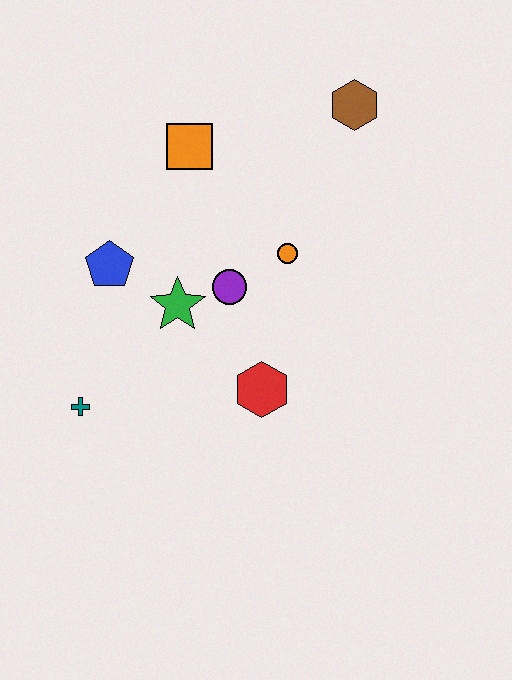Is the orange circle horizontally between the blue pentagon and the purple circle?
No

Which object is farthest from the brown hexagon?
The teal cross is farthest from the brown hexagon.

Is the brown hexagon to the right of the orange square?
Yes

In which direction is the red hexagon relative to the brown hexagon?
The red hexagon is below the brown hexagon.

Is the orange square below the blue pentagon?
No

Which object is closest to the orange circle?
The purple circle is closest to the orange circle.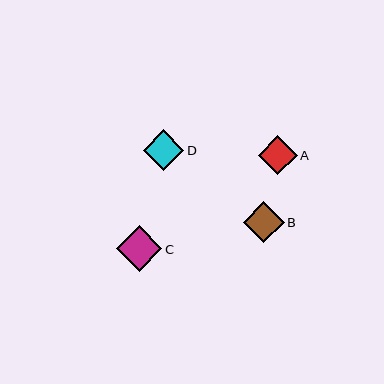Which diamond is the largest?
Diamond C is the largest with a size of approximately 46 pixels.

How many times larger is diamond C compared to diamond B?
Diamond C is approximately 1.1 times the size of diamond B.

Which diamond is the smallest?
Diamond A is the smallest with a size of approximately 39 pixels.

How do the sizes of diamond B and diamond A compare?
Diamond B and diamond A are approximately the same size.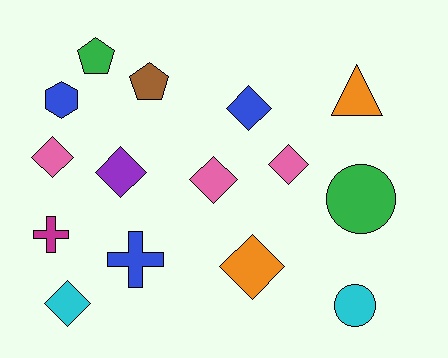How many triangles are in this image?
There is 1 triangle.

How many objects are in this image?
There are 15 objects.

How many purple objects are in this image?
There is 1 purple object.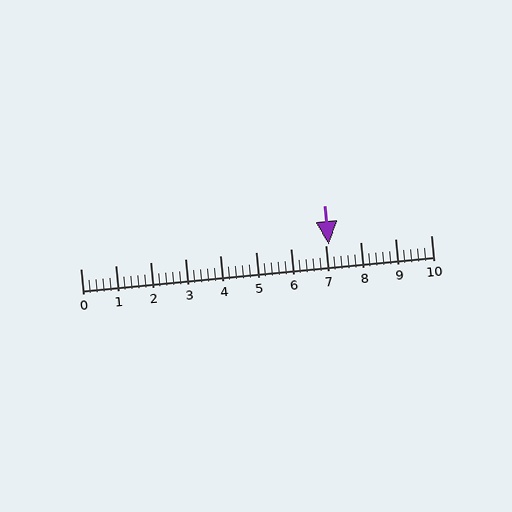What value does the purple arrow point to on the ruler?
The purple arrow points to approximately 7.1.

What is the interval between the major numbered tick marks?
The major tick marks are spaced 1 units apart.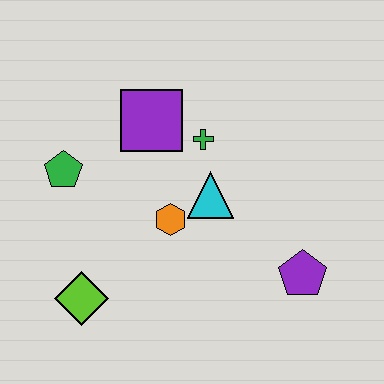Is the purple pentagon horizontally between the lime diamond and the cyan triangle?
No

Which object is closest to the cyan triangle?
The orange hexagon is closest to the cyan triangle.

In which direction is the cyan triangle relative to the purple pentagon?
The cyan triangle is to the left of the purple pentagon.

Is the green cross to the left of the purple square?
No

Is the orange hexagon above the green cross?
No